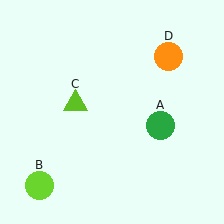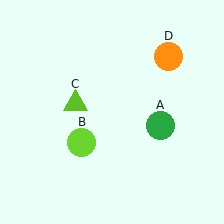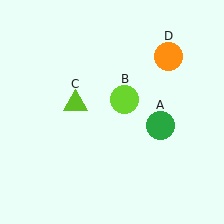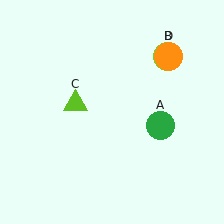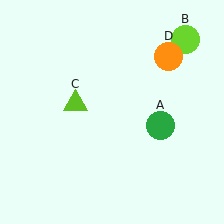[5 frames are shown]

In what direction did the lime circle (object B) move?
The lime circle (object B) moved up and to the right.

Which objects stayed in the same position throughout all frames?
Green circle (object A) and lime triangle (object C) and orange circle (object D) remained stationary.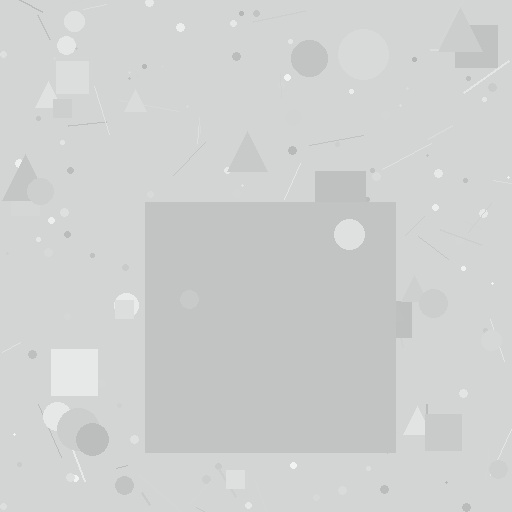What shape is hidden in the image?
A square is hidden in the image.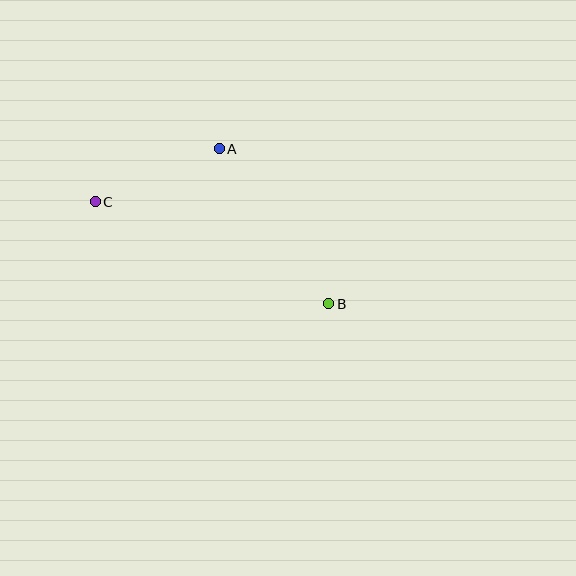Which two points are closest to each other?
Points A and C are closest to each other.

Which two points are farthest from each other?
Points B and C are farthest from each other.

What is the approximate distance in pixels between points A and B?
The distance between A and B is approximately 190 pixels.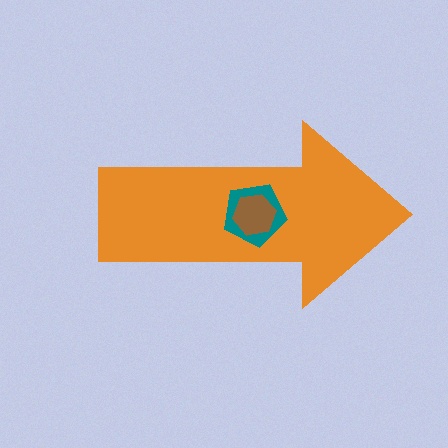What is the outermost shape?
The orange arrow.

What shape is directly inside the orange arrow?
The teal pentagon.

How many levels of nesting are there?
3.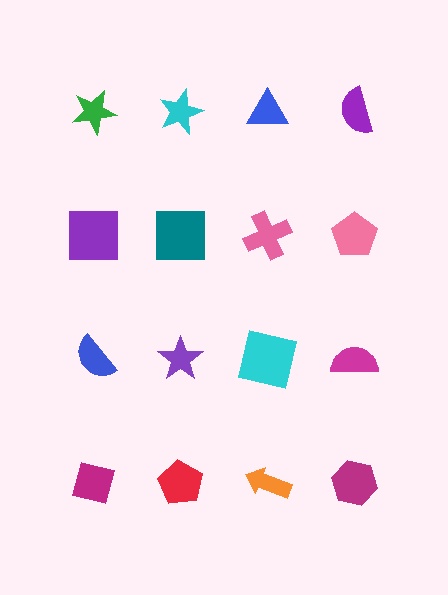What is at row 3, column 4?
A magenta semicircle.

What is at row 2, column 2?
A teal square.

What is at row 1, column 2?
A cyan star.